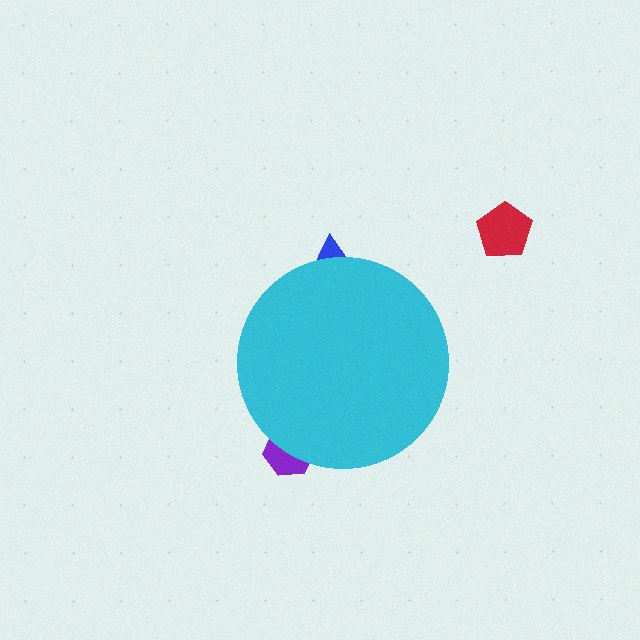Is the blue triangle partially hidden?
Yes, the blue triangle is partially hidden behind the cyan circle.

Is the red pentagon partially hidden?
No, the red pentagon is fully visible.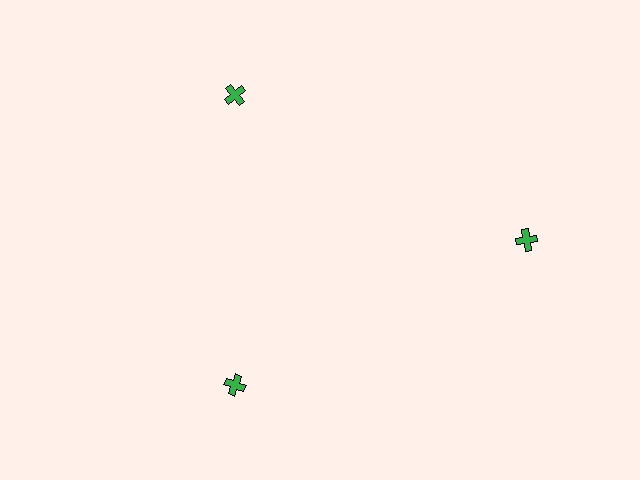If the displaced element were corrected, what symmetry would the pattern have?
It would have 3-fold rotational symmetry — the pattern would map onto itself every 120 degrees.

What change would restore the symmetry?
The symmetry would be restored by moving it inward, back onto the ring so that all 3 crosses sit at equal angles and equal distance from the center.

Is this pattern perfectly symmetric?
No. The 3 green crosses are arranged in a ring, but one element near the 3 o'clock position is pushed outward from the center, breaking the 3-fold rotational symmetry.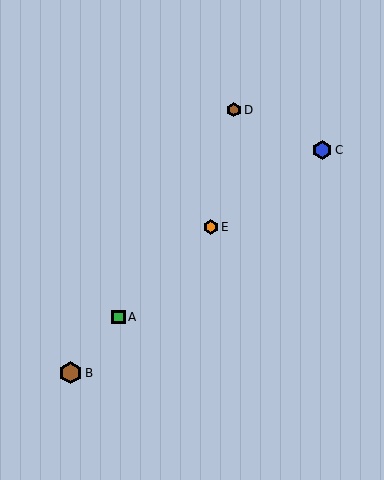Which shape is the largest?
The brown hexagon (labeled B) is the largest.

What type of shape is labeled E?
Shape E is an orange hexagon.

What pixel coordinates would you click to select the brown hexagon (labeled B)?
Click at (70, 373) to select the brown hexagon B.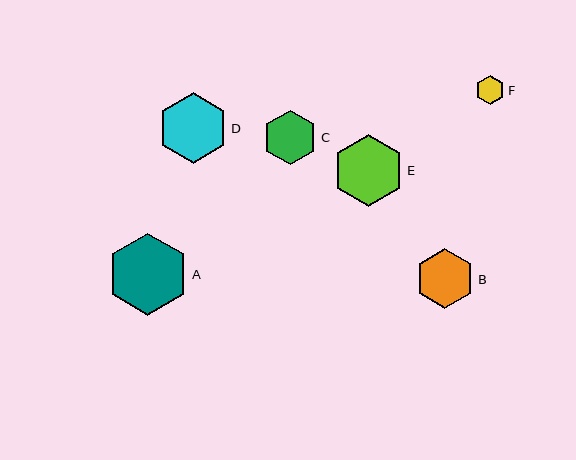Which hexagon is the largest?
Hexagon A is the largest with a size of approximately 82 pixels.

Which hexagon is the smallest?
Hexagon F is the smallest with a size of approximately 29 pixels.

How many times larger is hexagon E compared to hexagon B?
Hexagon E is approximately 1.2 times the size of hexagon B.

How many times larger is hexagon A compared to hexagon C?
Hexagon A is approximately 1.5 times the size of hexagon C.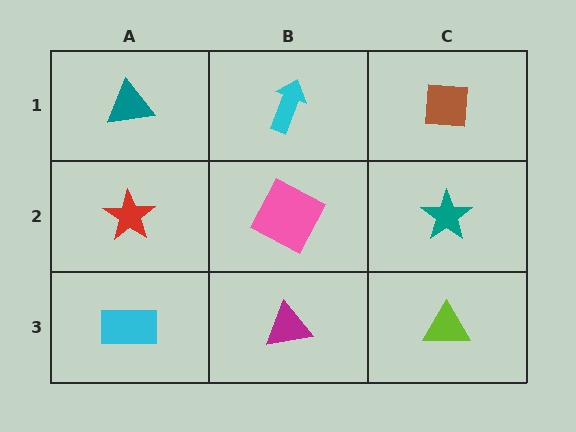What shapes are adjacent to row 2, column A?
A teal triangle (row 1, column A), a cyan rectangle (row 3, column A), a pink square (row 2, column B).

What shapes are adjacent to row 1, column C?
A teal star (row 2, column C), a cyan arrow (row 1, column B).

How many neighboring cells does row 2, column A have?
3.